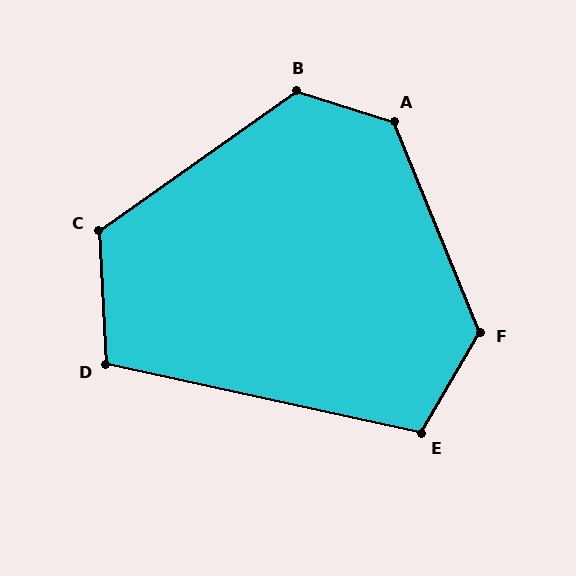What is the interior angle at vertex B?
Approximately 127 degrees (obtuse).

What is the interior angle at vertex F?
Approximately 128 degrees (obtuse).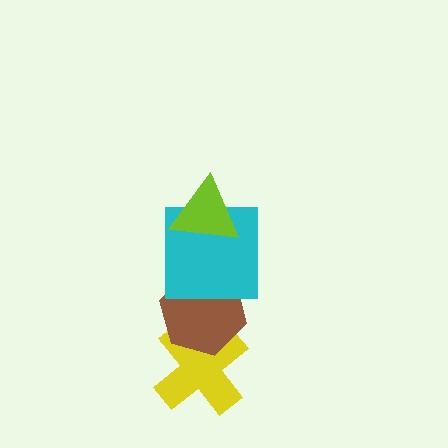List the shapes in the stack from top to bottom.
From top to bottom: the lime triangle, the cyan square, the brown hexagon, the yellow cross.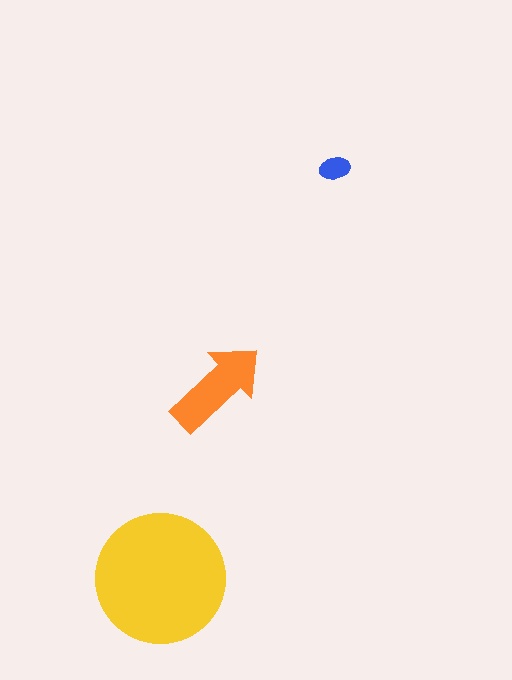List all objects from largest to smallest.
The yellow circle, the orange arrow, the blue ellipse.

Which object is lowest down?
The yellow circle is bottommost.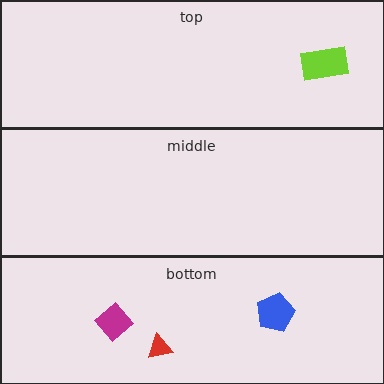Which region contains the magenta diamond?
The bottom region.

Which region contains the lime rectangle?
The top region.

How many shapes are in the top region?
1.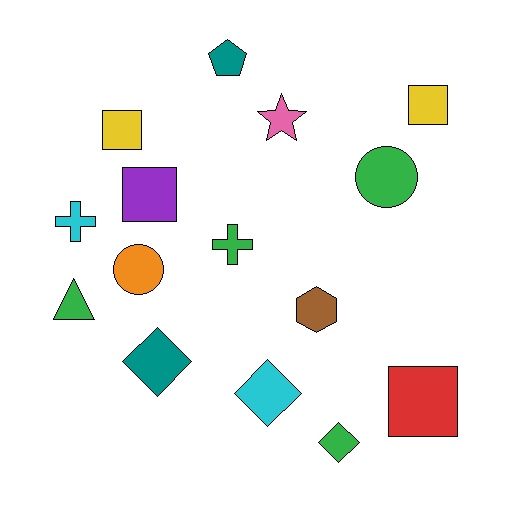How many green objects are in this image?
There are 4 green objects.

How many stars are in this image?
There is 1 star.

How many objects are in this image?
There are 15 objects.